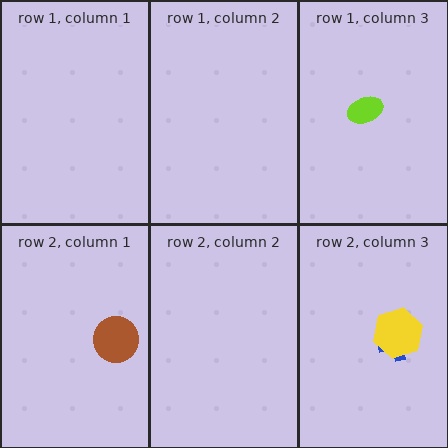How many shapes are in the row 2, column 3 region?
2.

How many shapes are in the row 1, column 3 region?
1.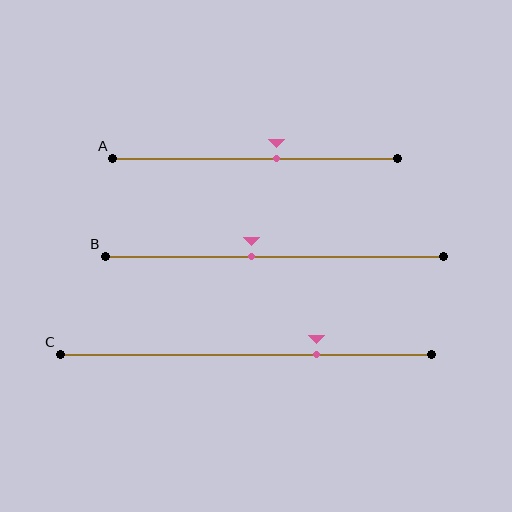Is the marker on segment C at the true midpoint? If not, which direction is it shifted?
No, the marker on segment C is shifted to the right by about 19% of the segment length.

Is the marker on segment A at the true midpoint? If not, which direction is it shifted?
No, the marker on segment A is shifted to the right by about 7% of the segment length.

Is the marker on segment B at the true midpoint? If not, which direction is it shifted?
No, the marker on segment B is shifted to the left by about 7% of the segment length.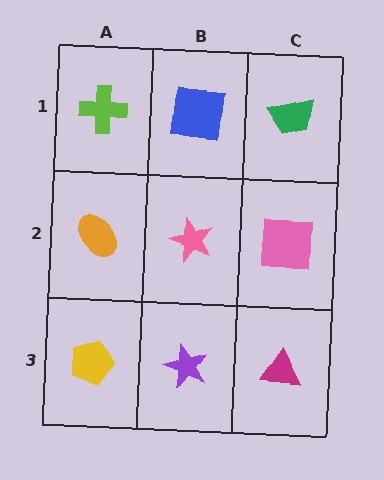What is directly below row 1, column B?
A pink star.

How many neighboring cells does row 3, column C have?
2.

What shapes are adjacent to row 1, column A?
An orange ellipse (row 2, column A), a blue square (row 1, column B).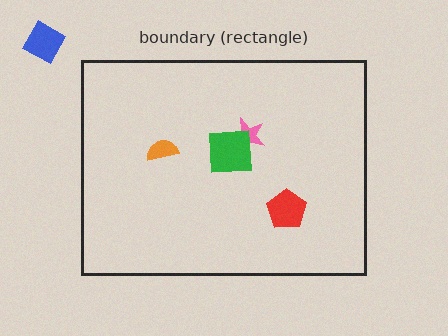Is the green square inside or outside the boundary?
Inside.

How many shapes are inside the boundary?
4 inside, 1 outside.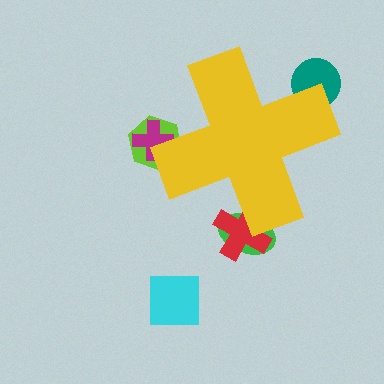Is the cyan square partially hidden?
No, the cyan square is fully visible.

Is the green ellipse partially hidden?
Yes, the green ellipse is partially hidden behind the yellow cross.